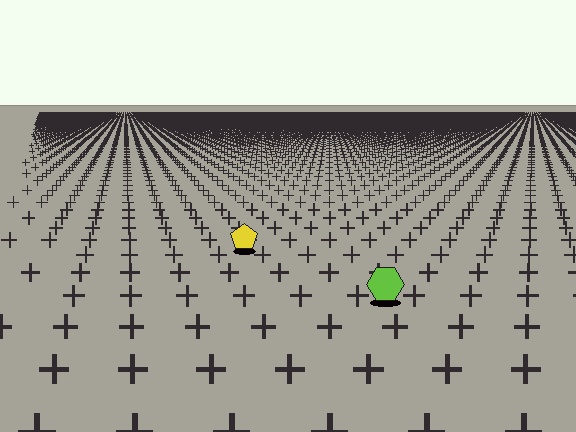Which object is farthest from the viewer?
The yellow pentagon is farthest from the viewer. It appears smaller and the ground texture around it is denser.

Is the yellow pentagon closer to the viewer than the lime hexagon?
No. The lime hexagon is closer — you can tell from the texture gradient: the ground texture is coarser near it.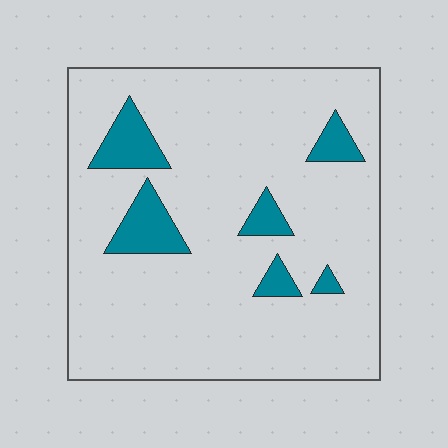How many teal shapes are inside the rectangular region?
6.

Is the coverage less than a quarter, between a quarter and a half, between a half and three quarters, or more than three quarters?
Less than a quarter.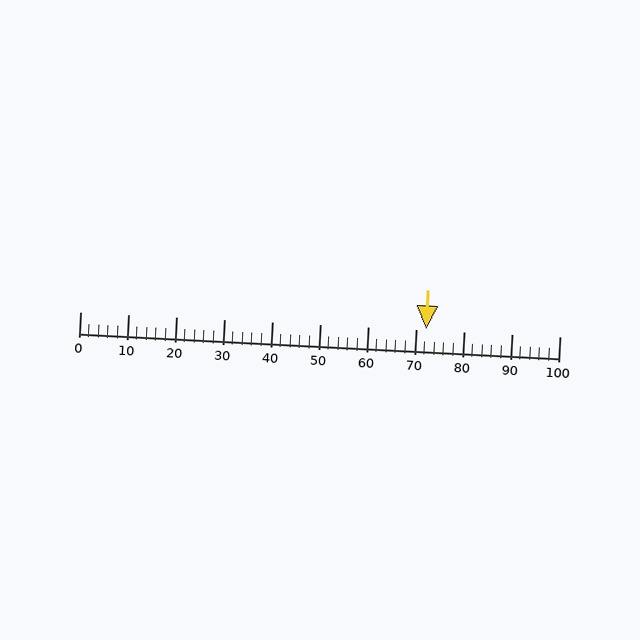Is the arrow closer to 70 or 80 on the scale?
The arrow is closer to 70.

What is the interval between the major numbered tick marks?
The major tick marks are spaced 10 units apart.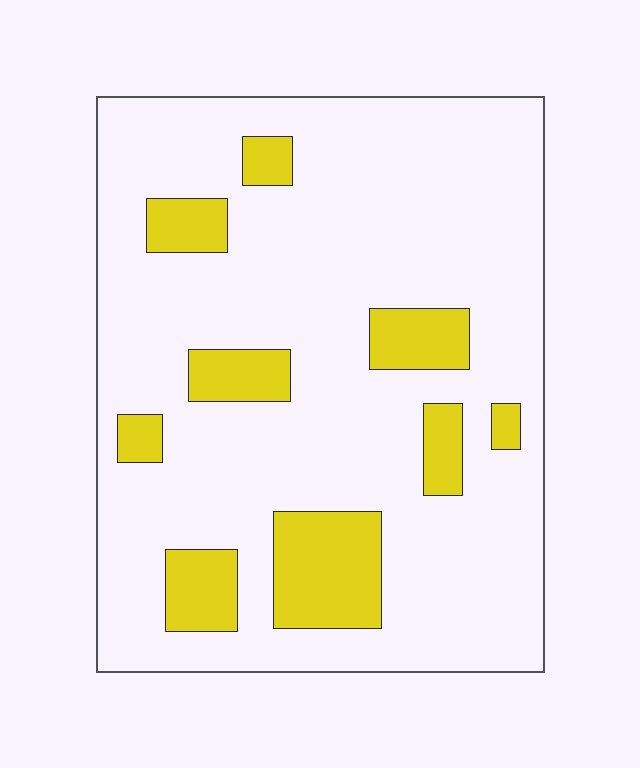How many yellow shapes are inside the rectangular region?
9.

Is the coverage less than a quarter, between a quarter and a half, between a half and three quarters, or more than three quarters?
Less than a quarter.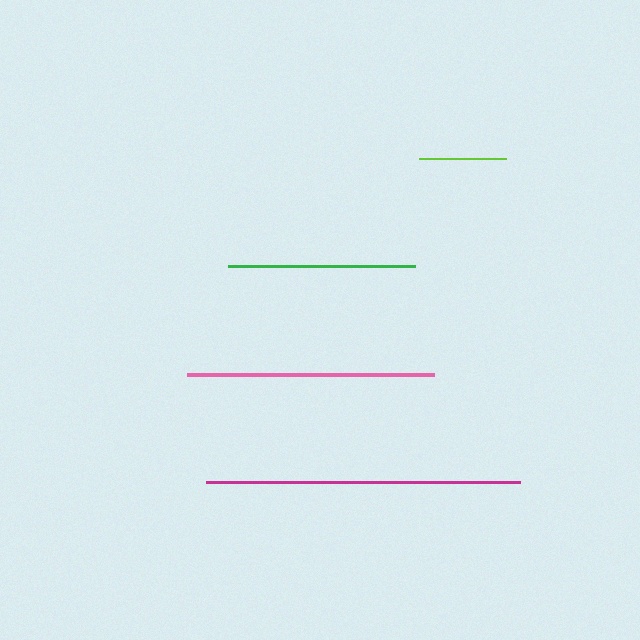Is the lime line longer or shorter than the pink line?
The pink line is longer than the lime line.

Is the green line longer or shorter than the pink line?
The pink line is longer than the green line.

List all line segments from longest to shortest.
From longest to shortest: magenta, pink, green, lime.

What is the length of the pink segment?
The pink segment is approximately 247 pixels long.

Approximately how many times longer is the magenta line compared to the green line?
The magenta line is approximately 1.7 times the length of the green line.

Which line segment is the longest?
The magenta line is the longest at approximately 314 pixels.